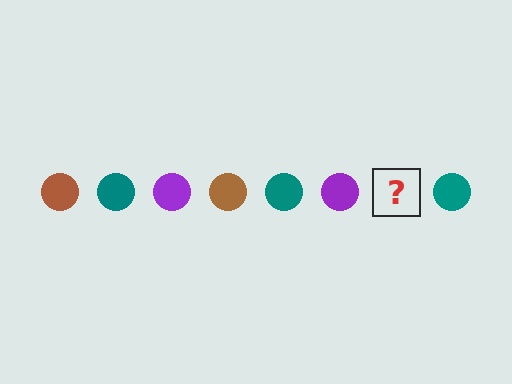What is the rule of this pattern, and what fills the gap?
The rule is that the pattern cycles through brown, teal, purple circles. The gap should be filled with a brown circle.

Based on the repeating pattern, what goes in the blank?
The blank should be a brown circle.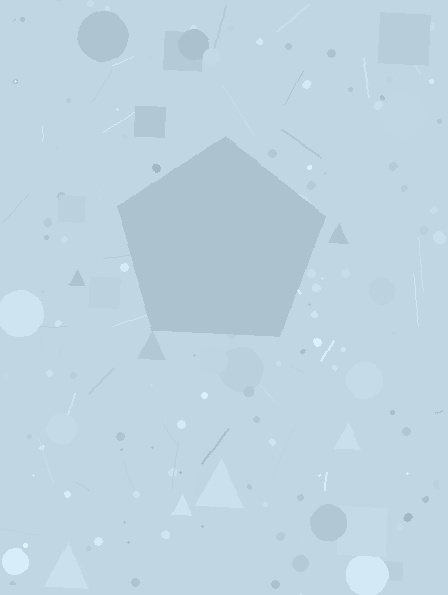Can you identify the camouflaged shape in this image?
The camouflaged shape is a pentagon.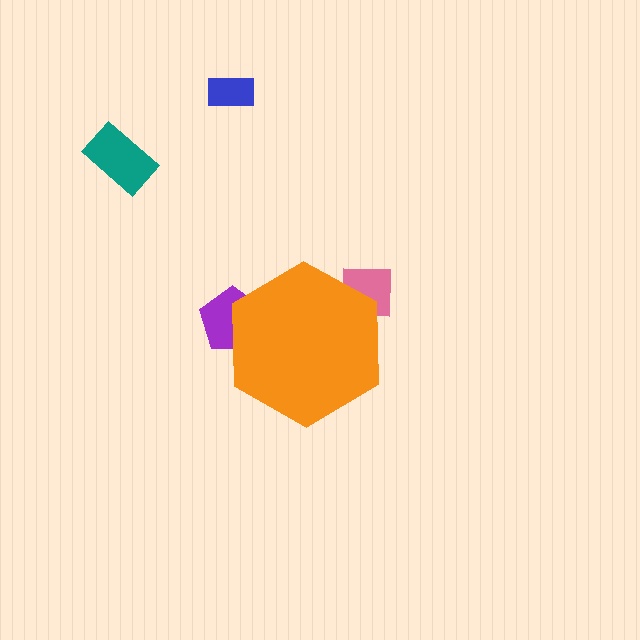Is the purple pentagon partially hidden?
Yes, the purple pentagon is partially hidden behind the orange hexagon.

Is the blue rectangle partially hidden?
No, the blue rectangle is fully visible.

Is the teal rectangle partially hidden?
No, the teal rectangle is fully visible.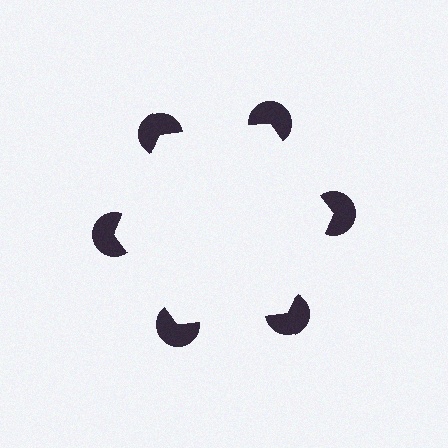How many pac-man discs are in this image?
There are 6 — one at each vertex of the illusory hexagon.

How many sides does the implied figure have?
6 sides.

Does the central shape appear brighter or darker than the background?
It typically appears slightly brighter than the background, even though no actual brightness change is drawn.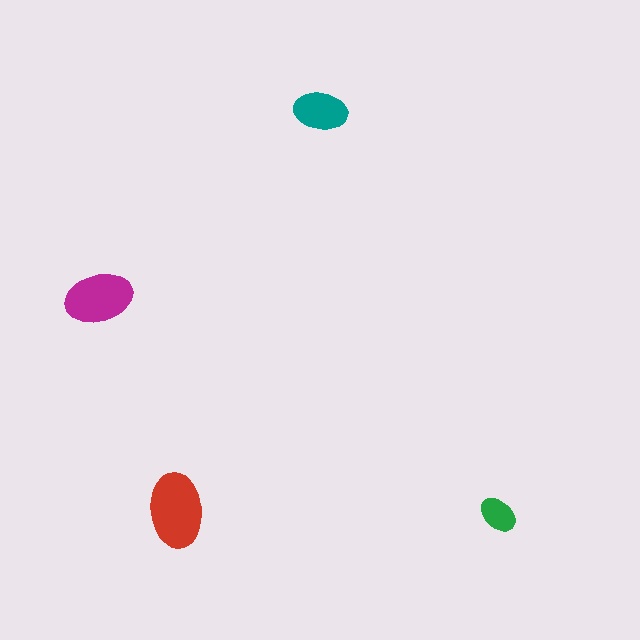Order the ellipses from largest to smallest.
the red one, the magenta one, the teal one, the green one.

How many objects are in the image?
There are 4 objects in the image.